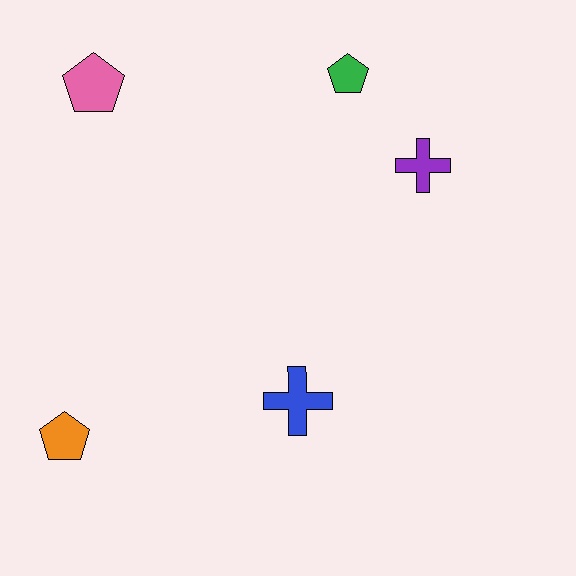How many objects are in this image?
There are 5 objects.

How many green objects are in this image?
There is 1 green object.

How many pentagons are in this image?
There are 3 pentagons.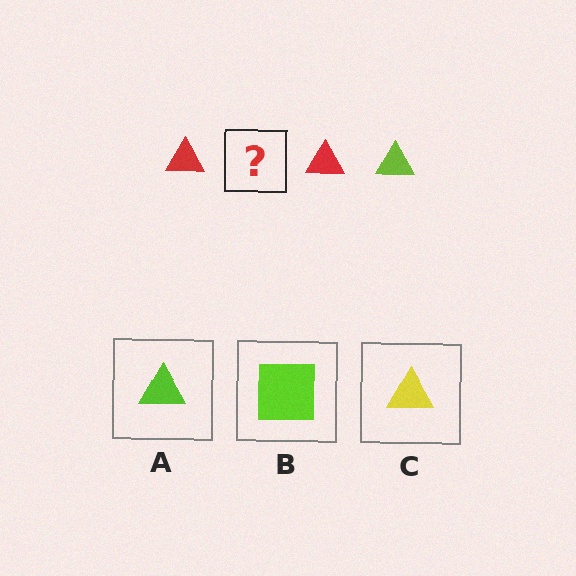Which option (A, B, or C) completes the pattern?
A.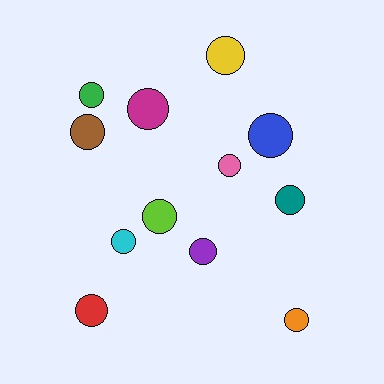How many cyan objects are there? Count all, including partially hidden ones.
There is 1 cyan object.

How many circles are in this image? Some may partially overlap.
There are 12 circles.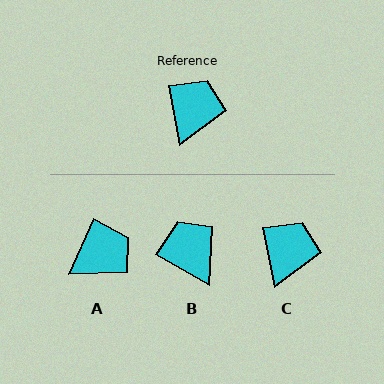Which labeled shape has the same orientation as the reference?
C.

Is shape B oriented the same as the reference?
No, it is off by about 50 degrees.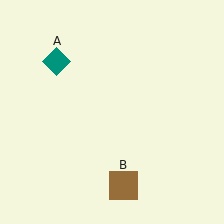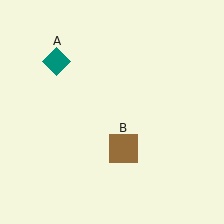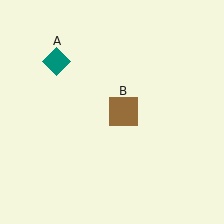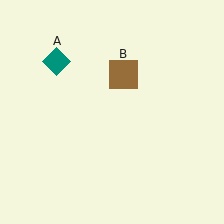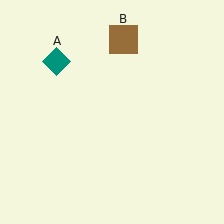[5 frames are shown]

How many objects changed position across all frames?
1 object changed position: brown square (object B).